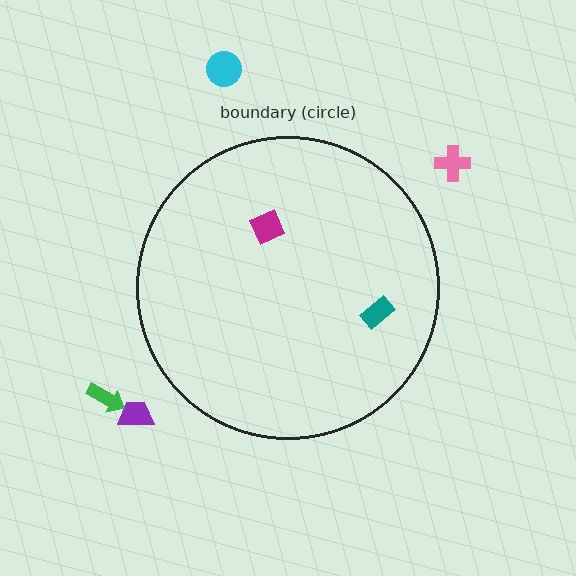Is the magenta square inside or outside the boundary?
Inside.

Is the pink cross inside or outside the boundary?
Outside.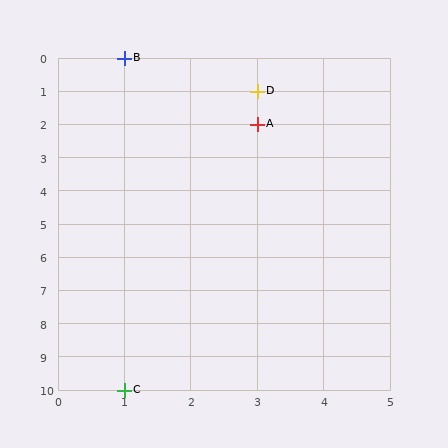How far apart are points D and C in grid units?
Points D and C are 2 columns and 9 rows apart (about 9.2 grid units diagonally).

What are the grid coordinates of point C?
Point C is at grid coordinates (1, 10).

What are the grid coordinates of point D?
Point D is at grid coordinates (3, 1).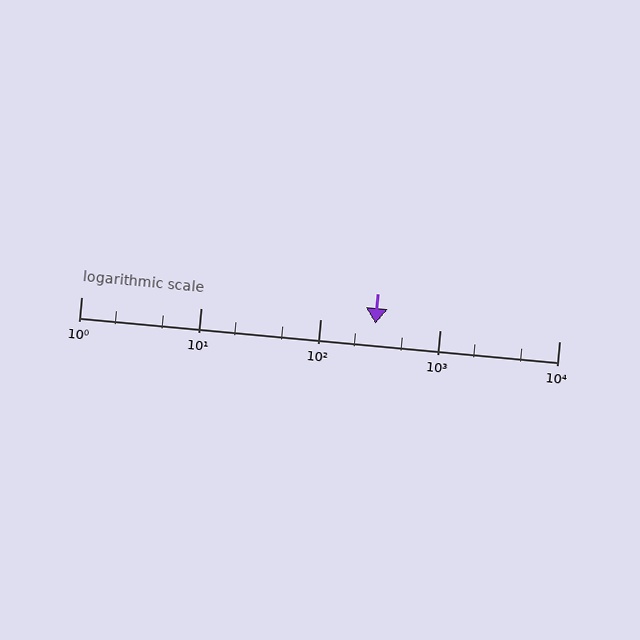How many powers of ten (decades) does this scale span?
The scale spans 4 decades, from 1 to 10000.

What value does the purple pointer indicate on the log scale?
The pointer indicates approximately 290.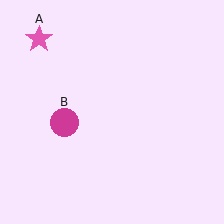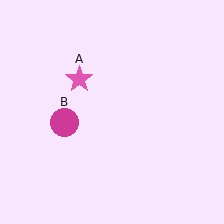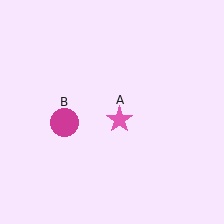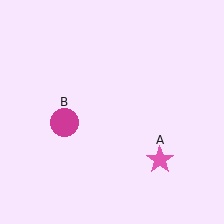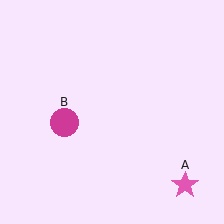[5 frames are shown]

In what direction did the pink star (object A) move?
The pink star (object A) moved down and to the right.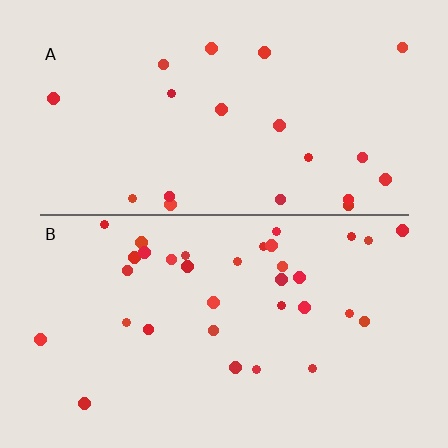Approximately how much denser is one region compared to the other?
Approximately 1.6× — region B over region A.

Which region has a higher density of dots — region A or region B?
B (the bottom).